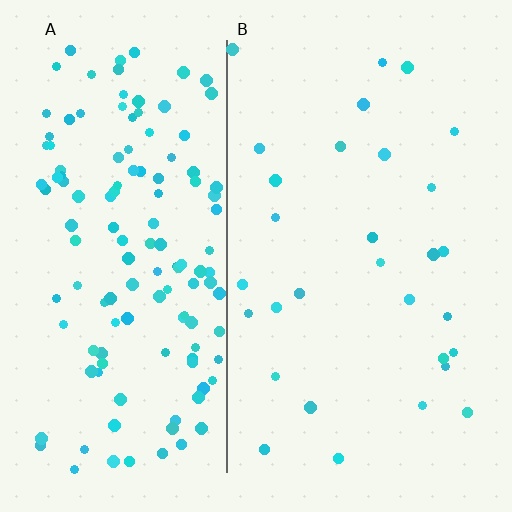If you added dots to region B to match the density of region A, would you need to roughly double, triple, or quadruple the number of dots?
Approximately quadruple.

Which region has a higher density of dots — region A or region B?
A (the left).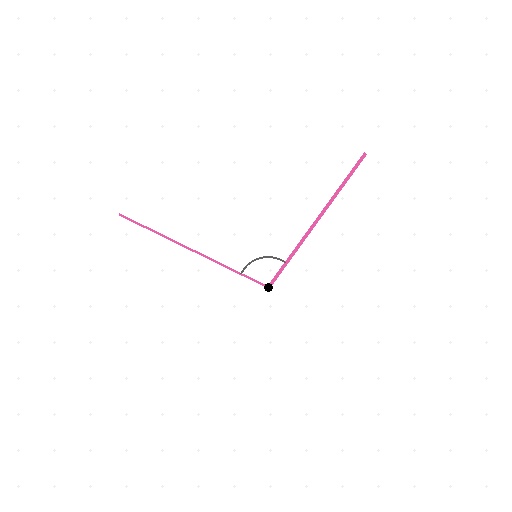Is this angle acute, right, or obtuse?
It is obtuse.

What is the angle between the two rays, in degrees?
Approximately 100 degrees.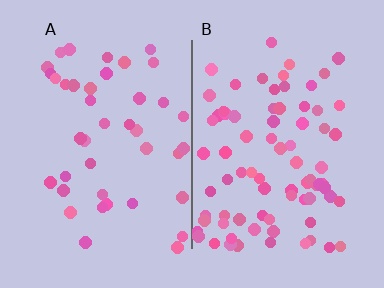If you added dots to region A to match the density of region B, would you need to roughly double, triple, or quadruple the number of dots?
Approximately double.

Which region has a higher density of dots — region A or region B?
B (the right).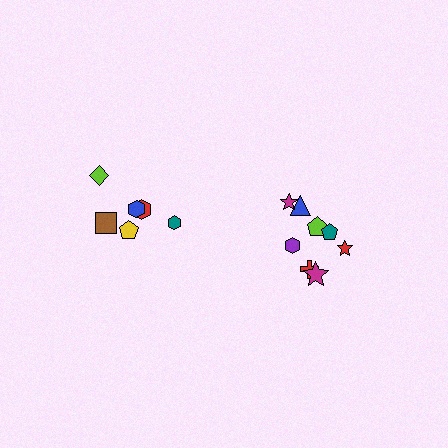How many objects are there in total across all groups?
There are 14 objects.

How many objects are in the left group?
There are 6 objects.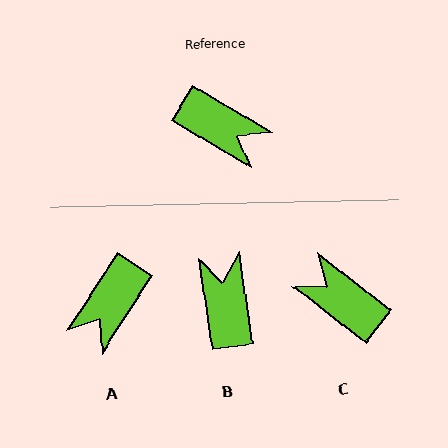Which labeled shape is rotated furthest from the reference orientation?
C, about 173 degrees away.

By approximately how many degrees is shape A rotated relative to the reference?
Approximately 92 degrees clockwise.